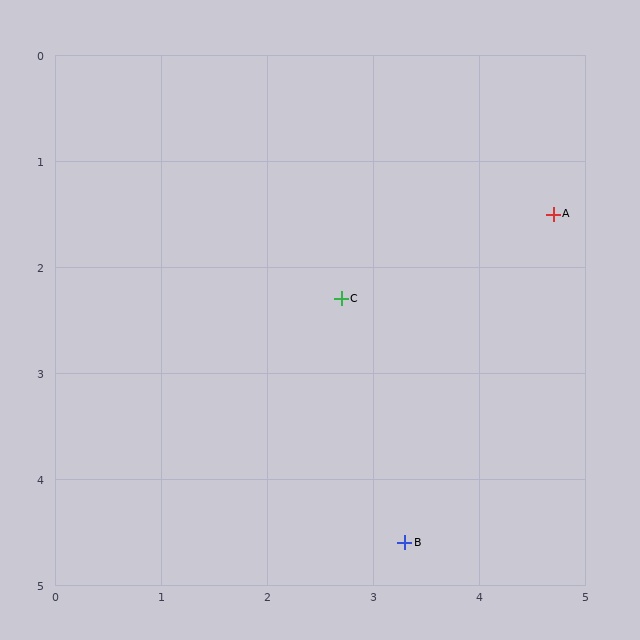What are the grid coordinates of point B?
Point B is at approximately (3.3, 4.6).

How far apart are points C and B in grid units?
Points C and B are about 2.4 grid units apart.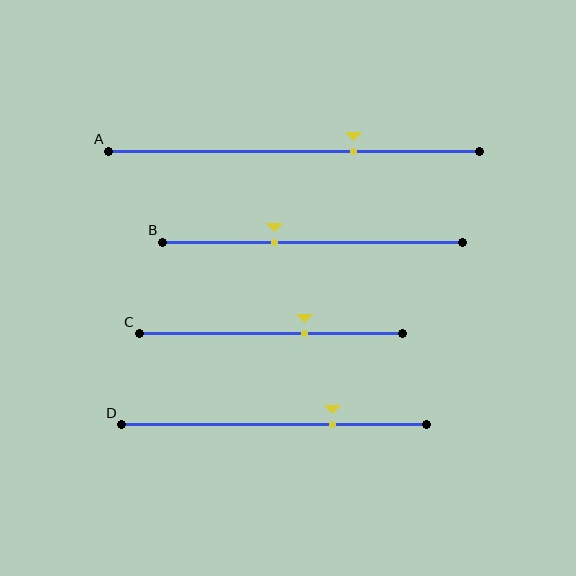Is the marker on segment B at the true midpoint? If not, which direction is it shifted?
No, the marker on segment B is shifted to the left by about 13% of the segment length.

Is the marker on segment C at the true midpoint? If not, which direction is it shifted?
No, the marker on segment C is shifted to the right by about 13% of the segment length.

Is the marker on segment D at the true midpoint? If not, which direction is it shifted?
No, the marker on segment D is shifted to the right by about 19% of the segment length.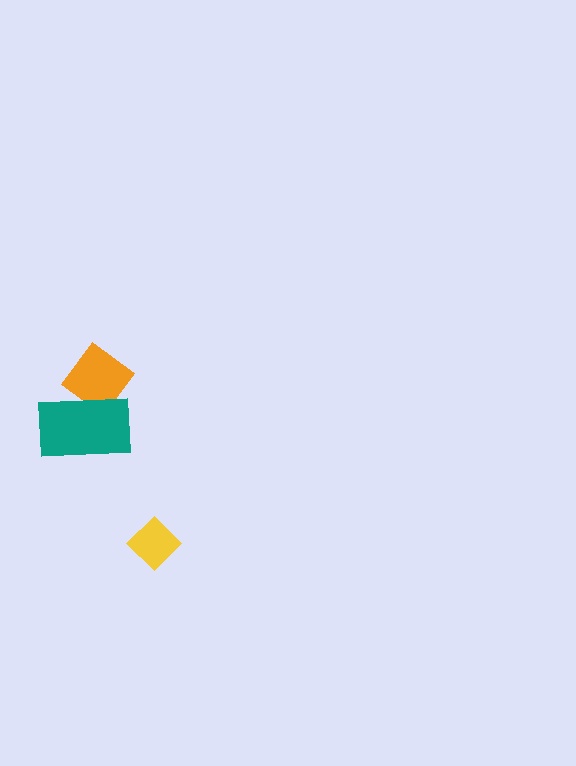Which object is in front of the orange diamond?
The teal rectangle is in front of the orange diamond.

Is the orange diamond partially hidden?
Yes, it is partially covered by another shape.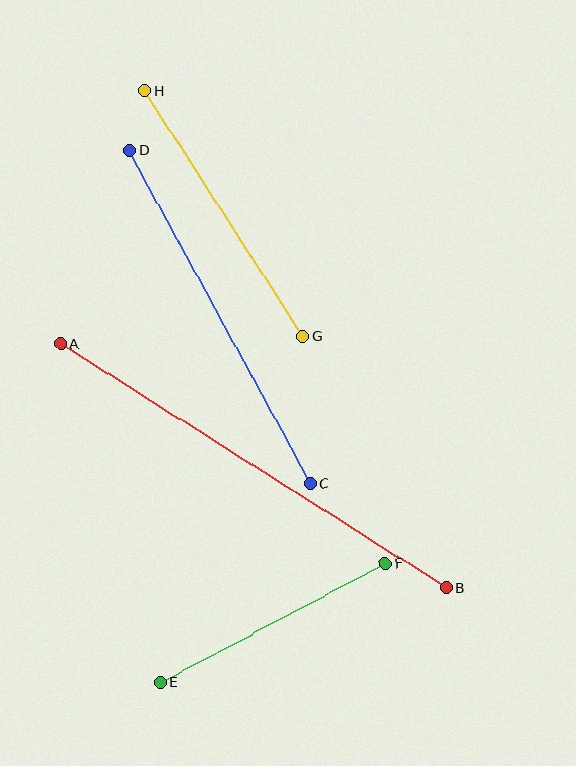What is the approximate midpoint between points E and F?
The midpoint is at approximately (273, 623) pixels.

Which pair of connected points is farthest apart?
Points A and B are farthest apart.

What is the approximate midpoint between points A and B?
The midpoint is at approximately (253, 466) pixels.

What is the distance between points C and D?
The distance is approximately 379 pixels.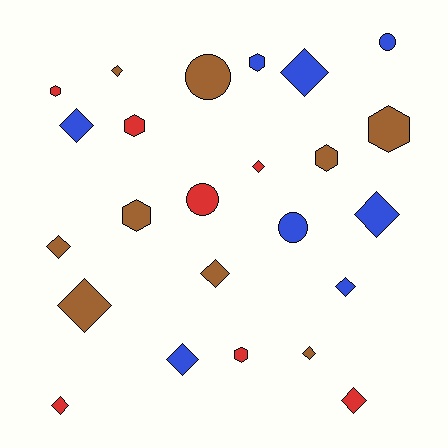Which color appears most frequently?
Brown, with 9 objects.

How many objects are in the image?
There are 24 objects.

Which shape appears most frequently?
Diamond, with 13 objects.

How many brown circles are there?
There is 1 brown circle.